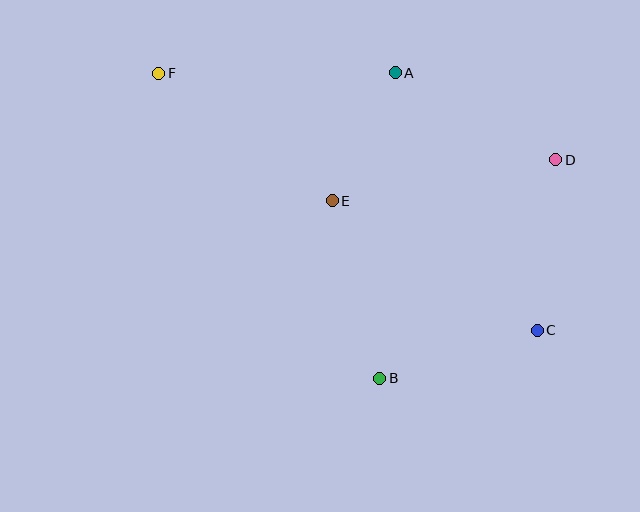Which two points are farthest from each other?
Points C and F are farthest from each other.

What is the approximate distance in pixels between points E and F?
The distance between E and F is approximately 215 pixels.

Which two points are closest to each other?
Points A and E are closest to each other.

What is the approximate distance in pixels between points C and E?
The distance between C and E is approximately 242 pixels.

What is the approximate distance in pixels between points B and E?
The distance between B and E is approximately 184 pixels.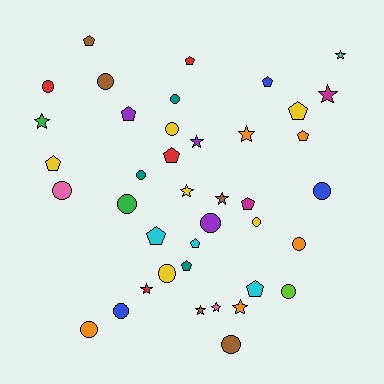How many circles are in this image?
There are 16 circles.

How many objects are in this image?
There are 40 objects.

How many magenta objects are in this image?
There are 2 magenta objects.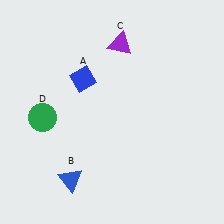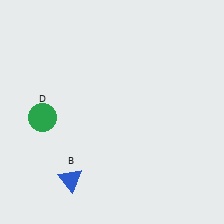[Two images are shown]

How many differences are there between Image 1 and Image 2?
There are 2 differences between the two images.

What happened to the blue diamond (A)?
The blue diamond (A) was removed in Image 2. It was in the top-left area of Image 1.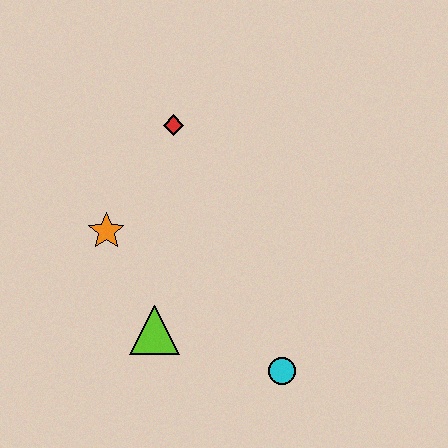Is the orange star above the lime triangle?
Yes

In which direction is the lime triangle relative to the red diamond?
The lime triangle is below the red diamond.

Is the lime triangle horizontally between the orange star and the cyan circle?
Yes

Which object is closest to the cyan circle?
The lime triangle is closest to the cyan circle.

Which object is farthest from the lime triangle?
The red diamond is farthest from the lime triangle.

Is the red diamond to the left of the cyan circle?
Yes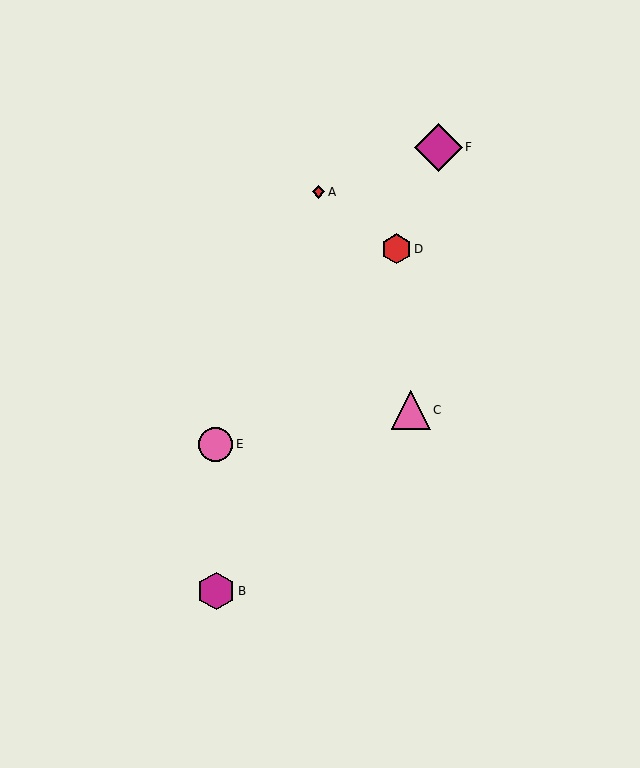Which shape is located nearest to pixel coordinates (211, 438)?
The pink circle (labeled E) at (215, 444) is nearest to that location.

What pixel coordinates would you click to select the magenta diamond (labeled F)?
Click at (438, 147) to select the magenta diamond F.